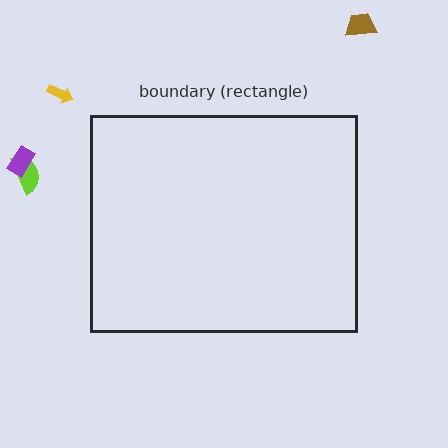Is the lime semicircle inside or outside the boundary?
Outside.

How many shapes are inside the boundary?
0 inside, 4 outside.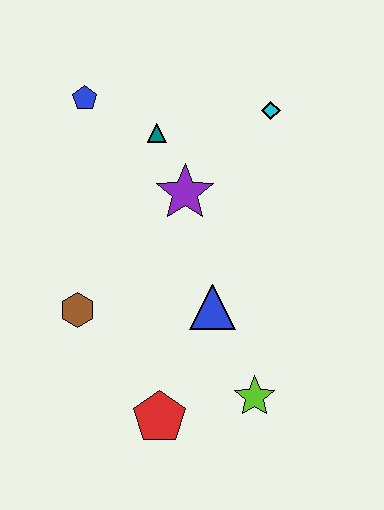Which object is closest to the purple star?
The teal triangle is closest to the purple star.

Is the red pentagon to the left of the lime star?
Yes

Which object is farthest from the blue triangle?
The blue pentagon is farthest from the blue triangle.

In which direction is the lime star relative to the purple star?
The lime star is below the purple star.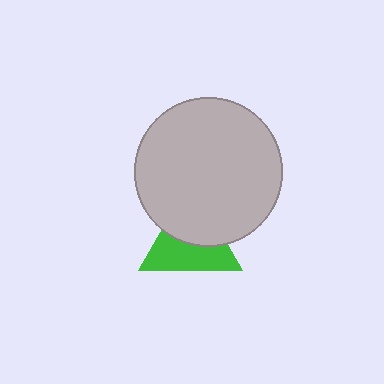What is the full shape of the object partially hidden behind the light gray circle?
The partially hidden object is a green triangle.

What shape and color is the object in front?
The object in front is a light gray circle.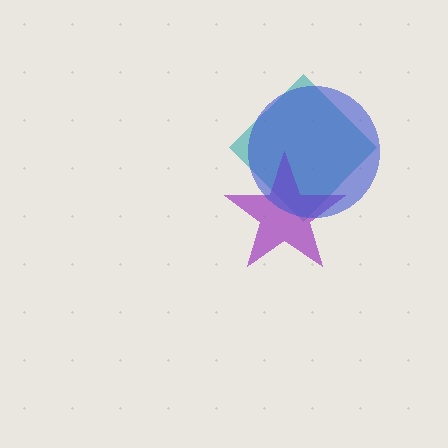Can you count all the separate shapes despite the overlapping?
Yes, there are 3 separate shapes.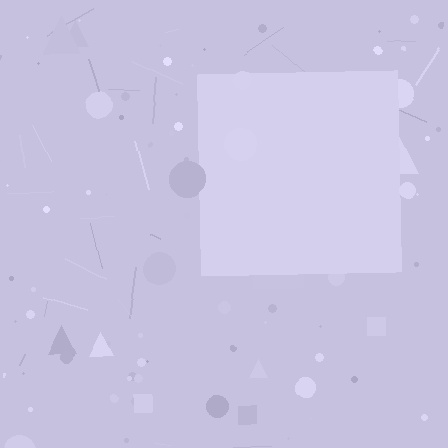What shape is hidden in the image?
A square is hidden in the image.